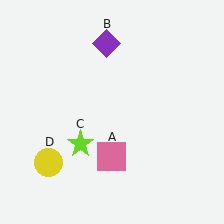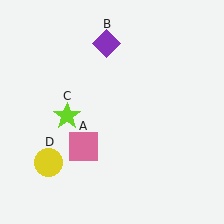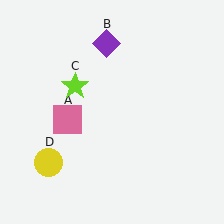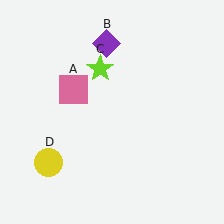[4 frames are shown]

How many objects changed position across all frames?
2 objects changed position: pink square (object A), lime star (object C).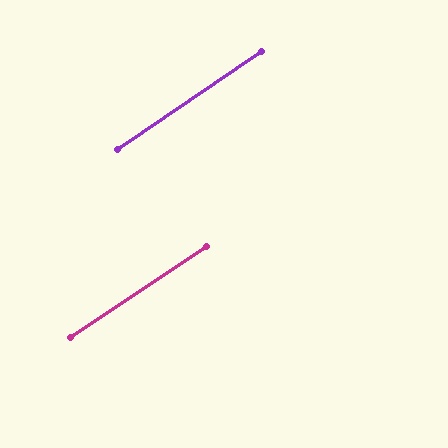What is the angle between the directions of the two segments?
Approximately 1 degree.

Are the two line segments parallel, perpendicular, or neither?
Parallel — their directions differ by only 0.7°.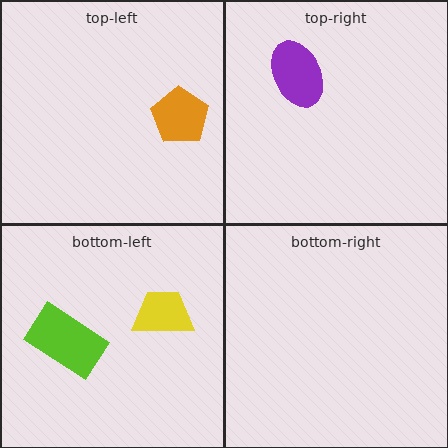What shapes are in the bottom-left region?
The yellow trapezoid, the lime rectangle.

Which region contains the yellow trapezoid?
The bottom-left region.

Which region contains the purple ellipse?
The top-right region.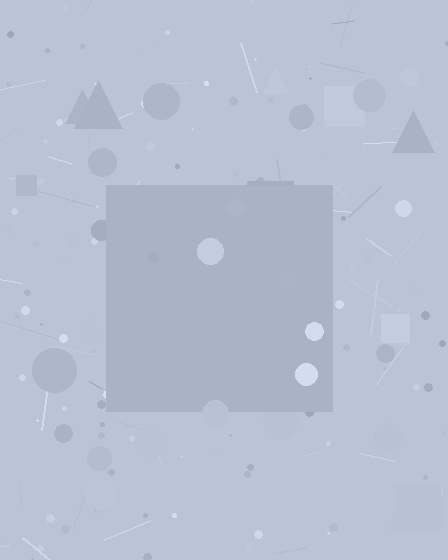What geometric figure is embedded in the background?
A square is embedded in the background.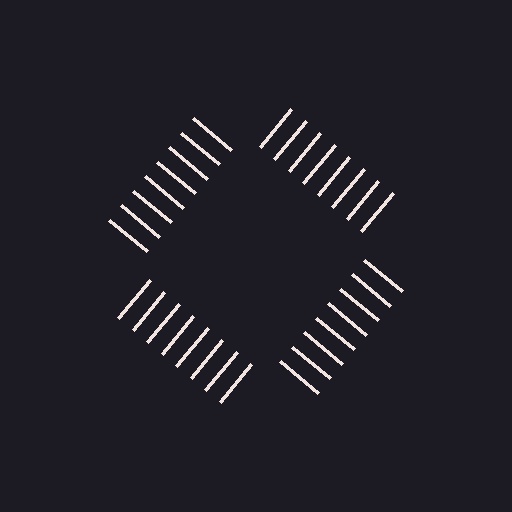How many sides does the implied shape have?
4 sides — the line-ends trace a square.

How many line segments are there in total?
32 — 8 along each of the 4 edges.